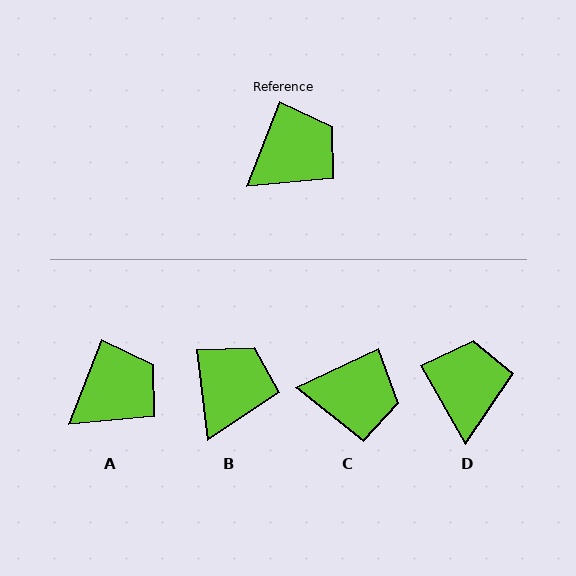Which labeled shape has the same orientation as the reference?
A.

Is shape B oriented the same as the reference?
No, it is off by about 28 degrees.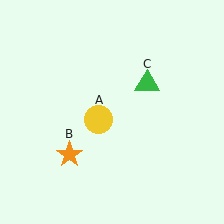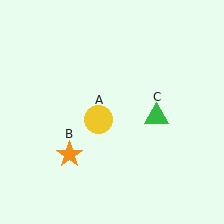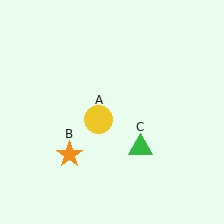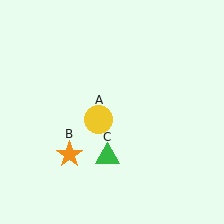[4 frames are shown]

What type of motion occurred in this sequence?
The green triangle (object C) rotated clockwise around the center of the scene.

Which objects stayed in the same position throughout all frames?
Yellow circle (object A) and orange star (object B) remained stationary.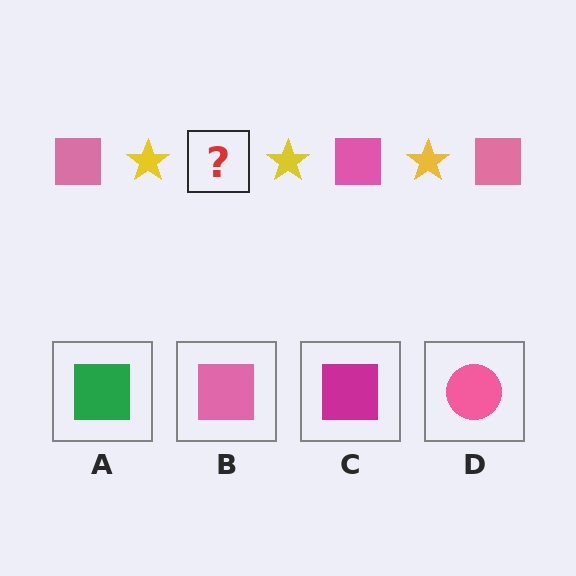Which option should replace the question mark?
Option B.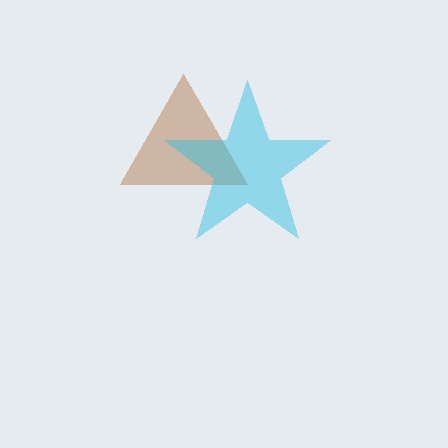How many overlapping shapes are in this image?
There are 2 overlapping shapes in the image.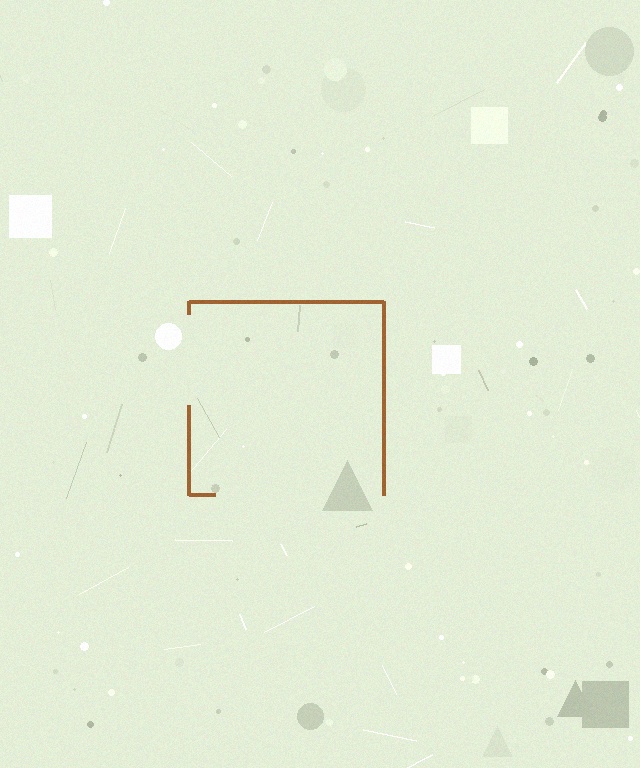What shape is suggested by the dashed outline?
The dashed outline suggests a square.